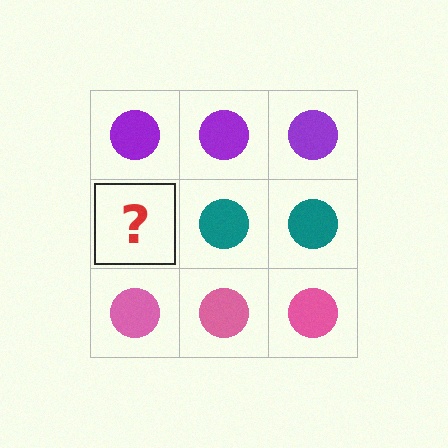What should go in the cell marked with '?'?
The missing cell should contain a teal circle.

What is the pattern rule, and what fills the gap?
The rule is that each row has a consistent color. The gap should be filled with a teal circle.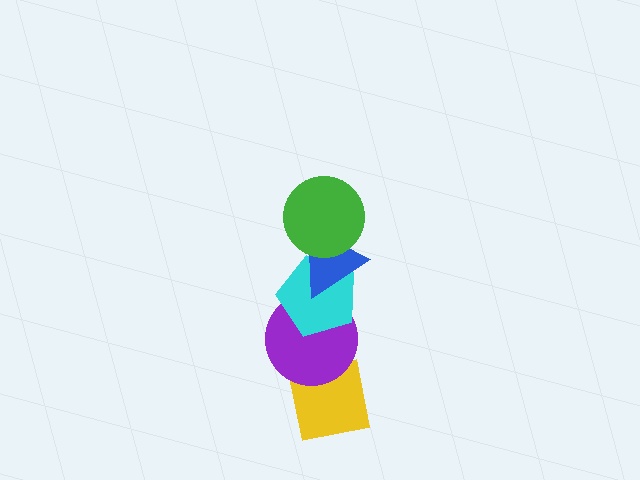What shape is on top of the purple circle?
The cyan pentagon is on top of the purple circle.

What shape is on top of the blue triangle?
The green circle is on top of the blue triangle.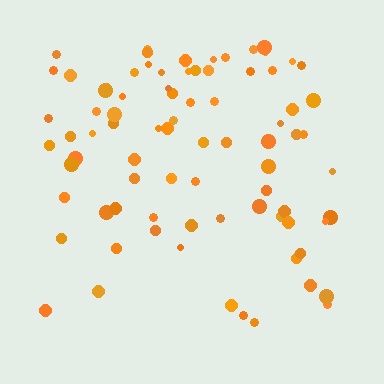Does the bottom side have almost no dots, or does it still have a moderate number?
Still a moderate number, just noticeably fewer than the top.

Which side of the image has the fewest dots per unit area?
The bottom.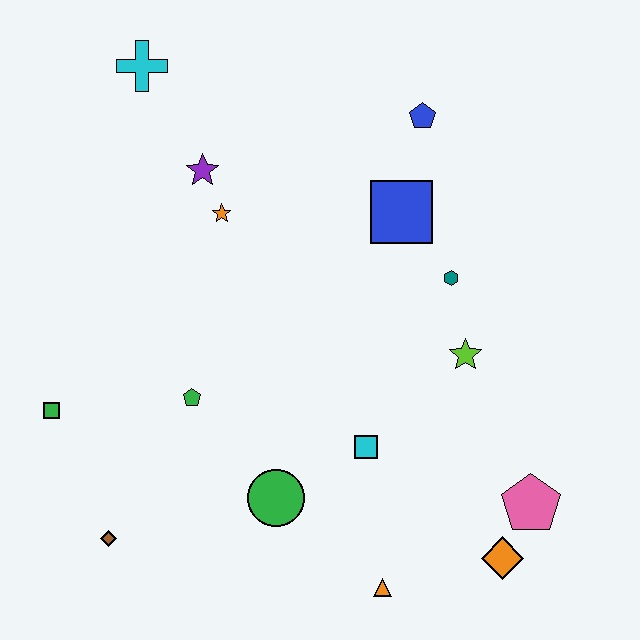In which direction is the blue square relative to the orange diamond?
The blue square is above the orange diamond.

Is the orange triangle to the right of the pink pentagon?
No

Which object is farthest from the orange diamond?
The cyan cross is farthest from the orange diamond.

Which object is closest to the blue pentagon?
The blue square is closest to the blue pentagon.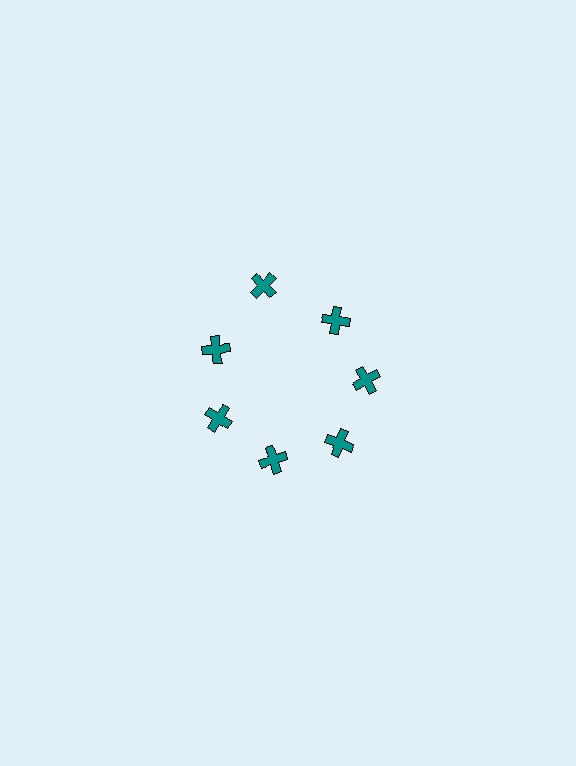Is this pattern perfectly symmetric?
No. The 7 teal crosses are arranged in a ring, but one element near the 12 o'clock position is pushed outward from the center, breaking the 7-fold rotational symmetry.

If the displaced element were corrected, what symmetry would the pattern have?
It would have 7-fold rotational symmetry — the pattern would map onto itself every 51 degrees.